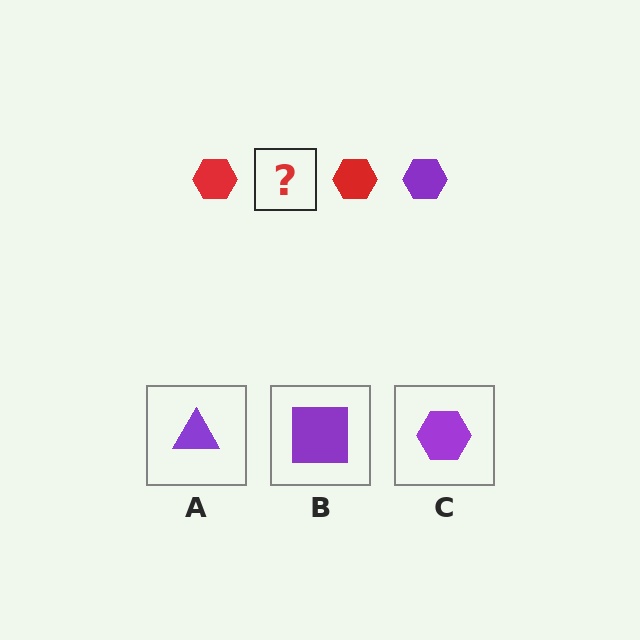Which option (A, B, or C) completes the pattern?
C.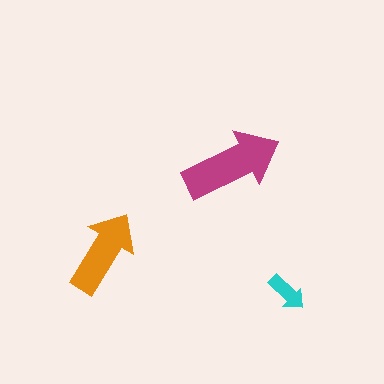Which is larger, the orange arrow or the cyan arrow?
The orange one.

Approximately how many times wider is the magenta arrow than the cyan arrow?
About 2.5 times wider.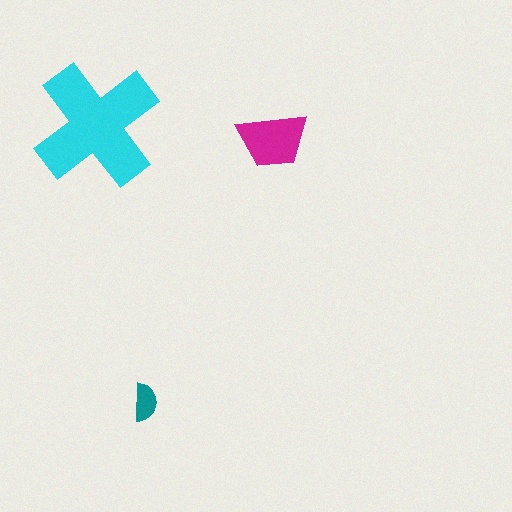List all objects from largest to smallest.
The cyan cross, the magenta trapezoid, the teal semicircle.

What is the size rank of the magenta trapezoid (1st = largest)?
2nd.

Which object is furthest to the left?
The cyan cross is leftmost.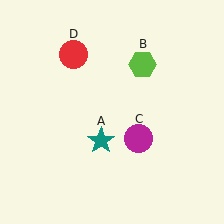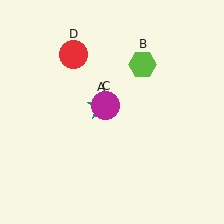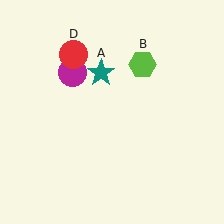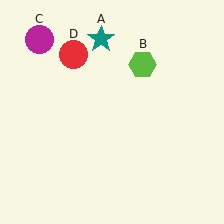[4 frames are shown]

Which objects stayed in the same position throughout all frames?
Lime hexagon (object B) and red circle (object D) remained stationary.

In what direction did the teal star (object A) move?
The teal star (object A) moved up.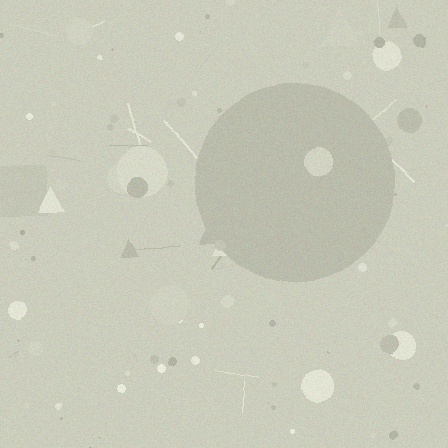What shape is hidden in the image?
A circle is hidden in the image.